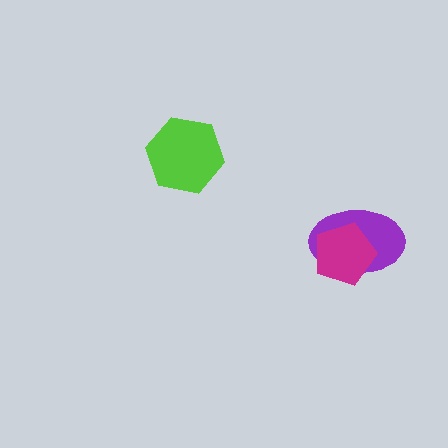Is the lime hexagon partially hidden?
No, no other shape covers it.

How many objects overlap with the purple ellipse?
1 object overlaps with the purple ellipse.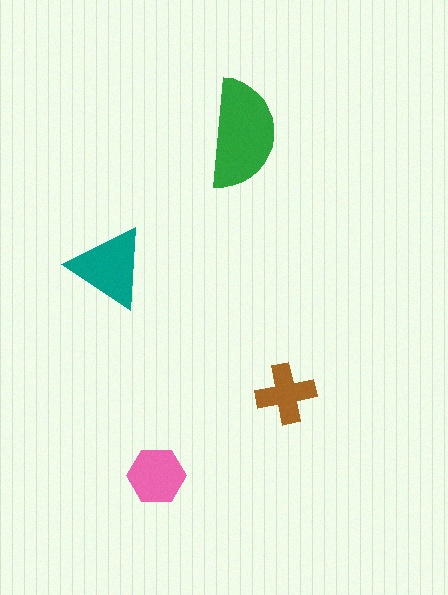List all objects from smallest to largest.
The brown cross, the pink hexagon, the teal triangle, the green semicircle.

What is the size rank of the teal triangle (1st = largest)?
2nd.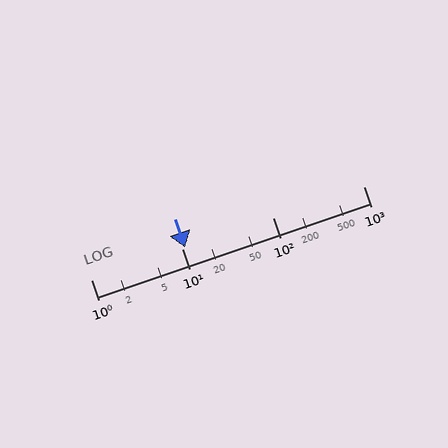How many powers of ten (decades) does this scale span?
The scale spans 3 decades, from 1 to 1000.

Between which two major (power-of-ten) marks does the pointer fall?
The pointer is between 10 and 100.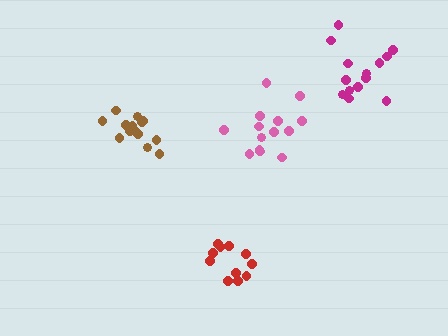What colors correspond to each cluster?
The clusters are colored: brown, pink, red, magenta.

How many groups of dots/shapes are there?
There are 4 groups.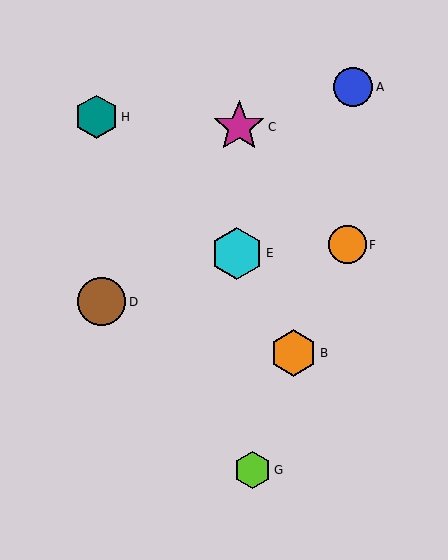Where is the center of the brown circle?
The center of the brown circle is at (102, 302).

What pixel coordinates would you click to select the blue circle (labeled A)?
Click at (353, 87) to select the blue circle A.